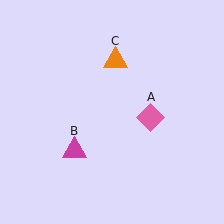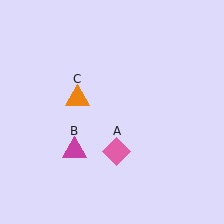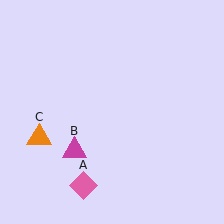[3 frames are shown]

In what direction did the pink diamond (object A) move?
The pink diamond (object A) moved down and to the left.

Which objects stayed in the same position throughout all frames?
Magenta triangle (object B) remained stationary.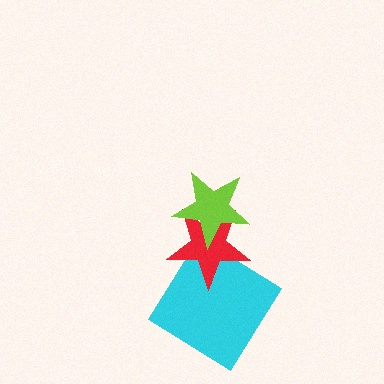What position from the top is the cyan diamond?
The cyan diamond is 3rd from the top.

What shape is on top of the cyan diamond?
The red star is on top of the cyan diamond.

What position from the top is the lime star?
The lime star is 1st from the top.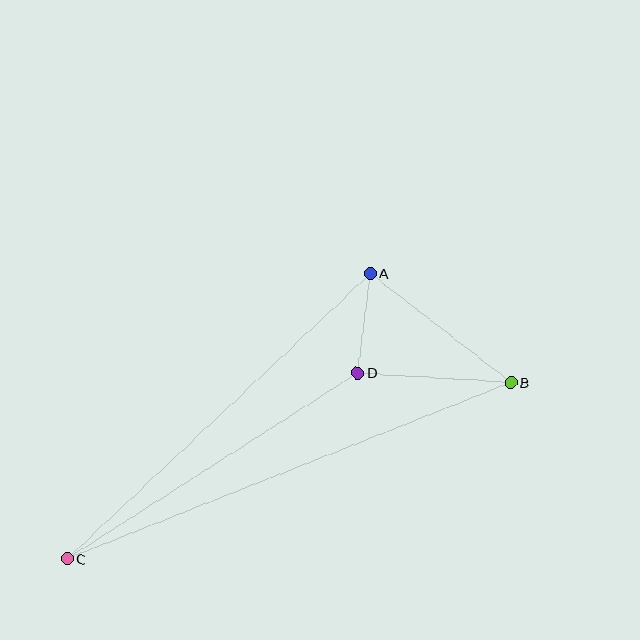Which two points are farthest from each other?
Points B and C are farthest from each other.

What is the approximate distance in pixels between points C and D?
The distance between C and D is approximately 345 pixels.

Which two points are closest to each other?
Points A and D are closest to each other.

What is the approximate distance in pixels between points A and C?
The distance between A and C is approximately 416 pixels.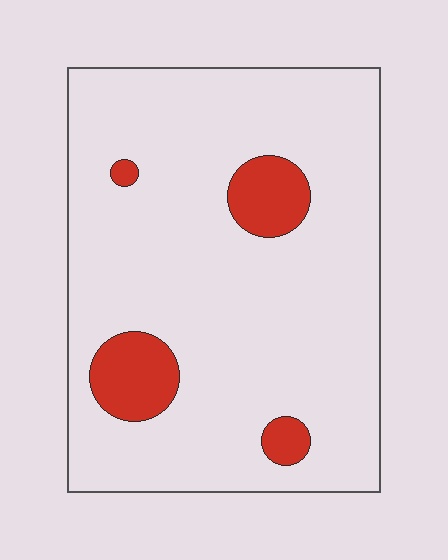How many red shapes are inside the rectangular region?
4.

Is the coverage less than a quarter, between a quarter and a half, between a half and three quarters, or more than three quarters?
Less than a quarter.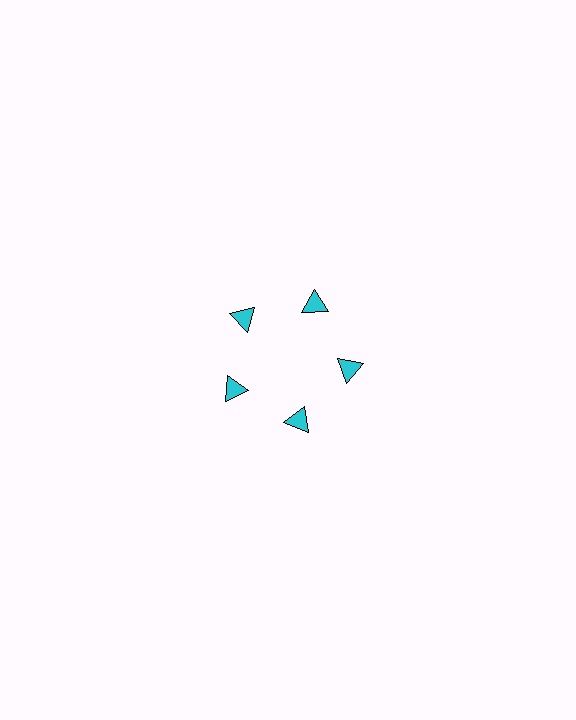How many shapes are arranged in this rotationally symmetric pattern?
There are 5 shapes, arranged in 5 groups of 1.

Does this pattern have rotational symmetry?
Yes, this pattern has 5-fold rotational symmetry. It looks the same after rotating 72 degrees around the center.